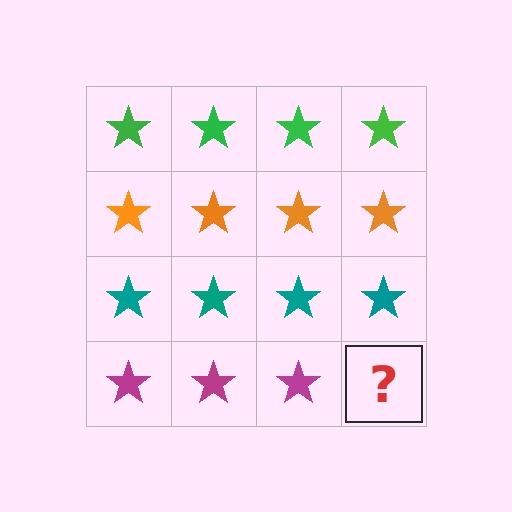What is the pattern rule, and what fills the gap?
The rule is that each row has a consistent color. The gap should be filled with a magenta star.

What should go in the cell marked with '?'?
The missing cell should contain a magenta star.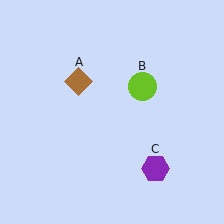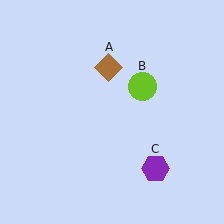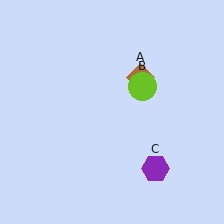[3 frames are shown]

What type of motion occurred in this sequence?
The brown diamond (object A) rotated clockwise around the center of the scene.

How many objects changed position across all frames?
1 object changed position: brown diamond (object A).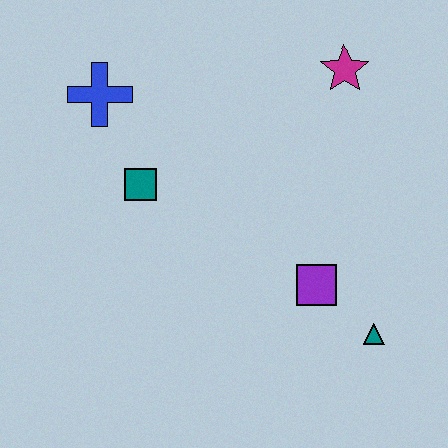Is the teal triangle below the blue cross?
Yes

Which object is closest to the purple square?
The teal triangle is closest to the purple square.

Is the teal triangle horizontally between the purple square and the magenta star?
No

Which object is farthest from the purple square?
The blue cross is farthest from the purple square.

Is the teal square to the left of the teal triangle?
Yes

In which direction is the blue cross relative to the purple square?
The blue cross is to the left of the purple square.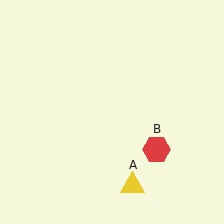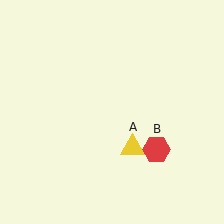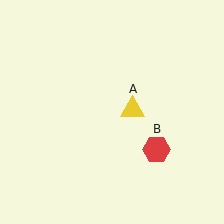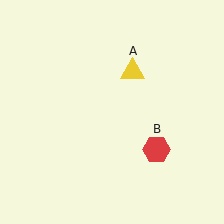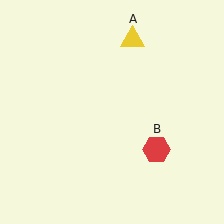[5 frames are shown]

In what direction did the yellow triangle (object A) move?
The yellow triangle (object A) moved up.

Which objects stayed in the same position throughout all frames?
Red hexagon (object B) remained stationary.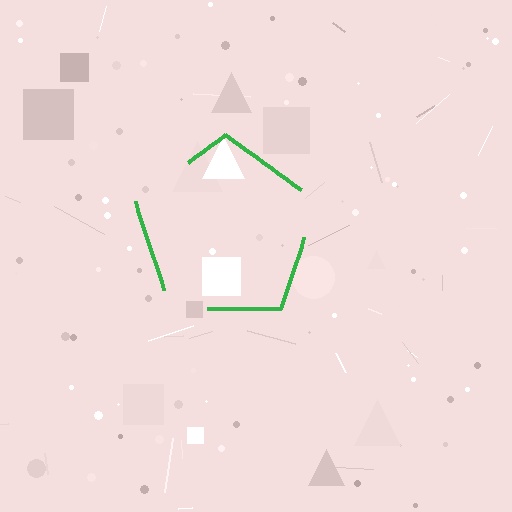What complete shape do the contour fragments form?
The contour fragments form a pentagon.